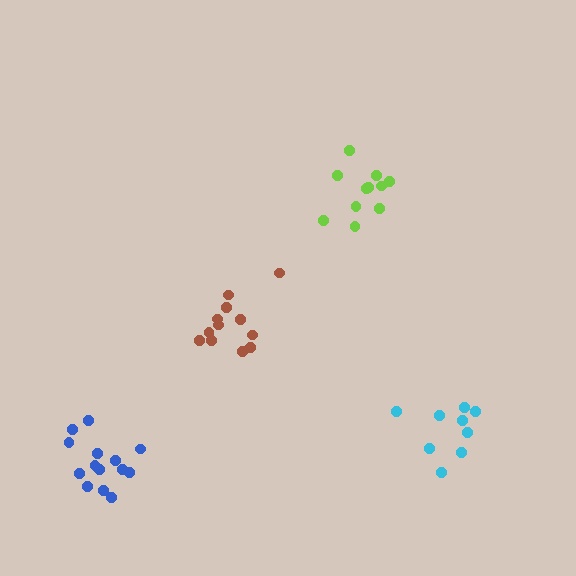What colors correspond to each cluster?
The clusters are colored: blue, lime, cyan, brown.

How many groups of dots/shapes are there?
There are 4 groups.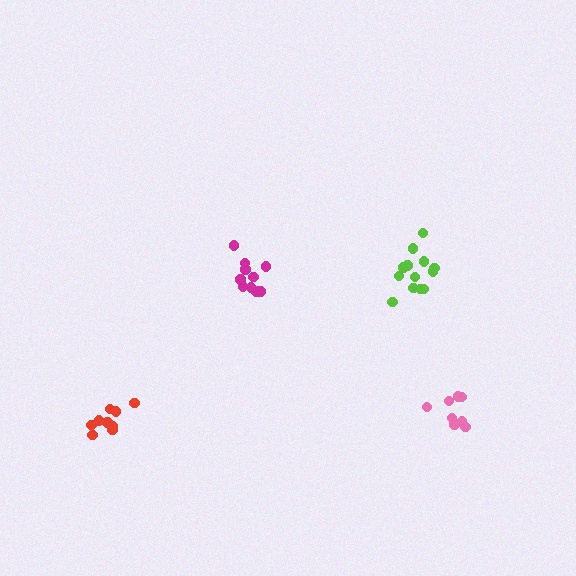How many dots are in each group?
Group 1: 13 dots, Group 2: 10 dots, Group 3: 9 dots, Group 4: 8 dots (40 total).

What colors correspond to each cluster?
The clusters are colored: lime, magenta, red, pink.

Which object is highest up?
The lime cluster is topmost.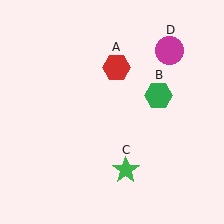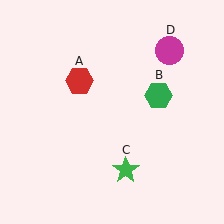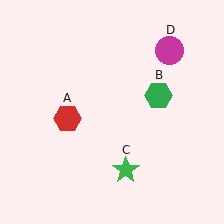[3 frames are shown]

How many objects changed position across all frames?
1 object changed position: red hexagon (object A).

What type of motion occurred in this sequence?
The red hexagon (object A) rotated counterclockwise around the center of the scene.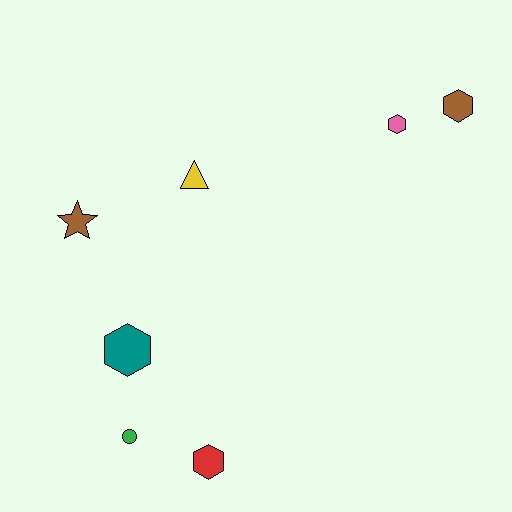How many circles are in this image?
There is 1 circle.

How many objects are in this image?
There are 7 objects.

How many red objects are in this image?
There is 1 red object.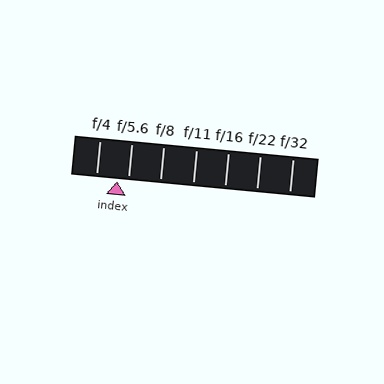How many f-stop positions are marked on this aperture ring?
There are 7 f-stop positions marked.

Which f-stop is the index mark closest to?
The index mark is closest to f/5.6.